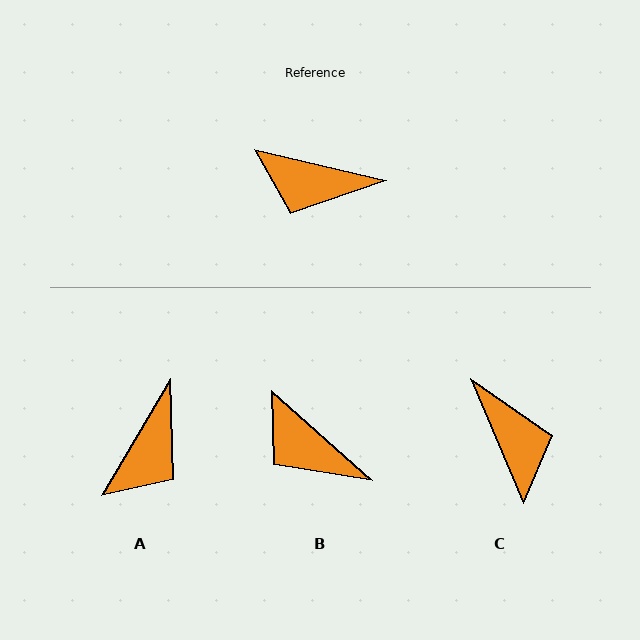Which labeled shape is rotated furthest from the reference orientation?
C, about 126 degrees away.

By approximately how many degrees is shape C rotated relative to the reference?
Approximately 126 degrees counter-clockwise.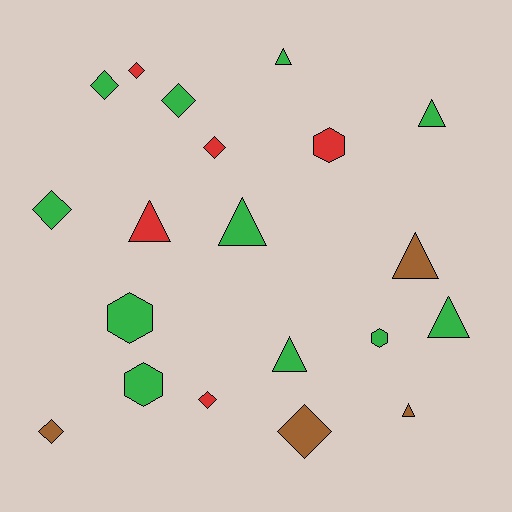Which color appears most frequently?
Green, with 11 objects.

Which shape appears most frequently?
Diamond, with 8 objects.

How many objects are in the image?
There are 20 objects.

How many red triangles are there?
There is 1 red triangle.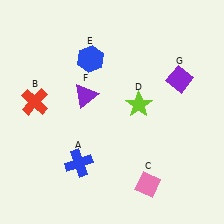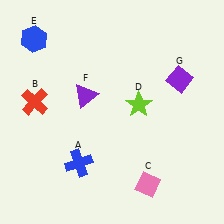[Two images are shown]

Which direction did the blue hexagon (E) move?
The blue hexagon (E) moved left.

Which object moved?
The blue hexagon (E) moved left.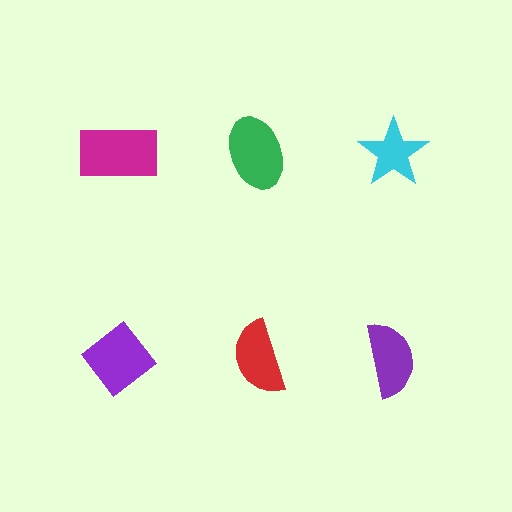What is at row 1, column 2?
A green ellipse.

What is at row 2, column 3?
A purple semicircle.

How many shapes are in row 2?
3 shapes.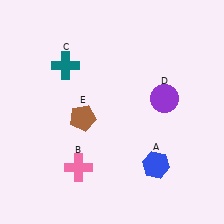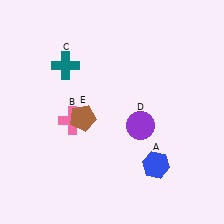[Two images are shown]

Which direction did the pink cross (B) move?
The pink cross (B) moved up.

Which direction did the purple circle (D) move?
The purple circle (D) moved down.